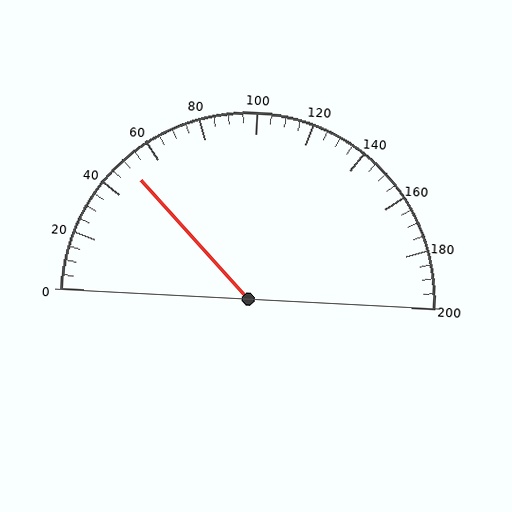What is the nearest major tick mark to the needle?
The nearest major tick mark is 40.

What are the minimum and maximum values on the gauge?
The gauge ranges from 0 to 200.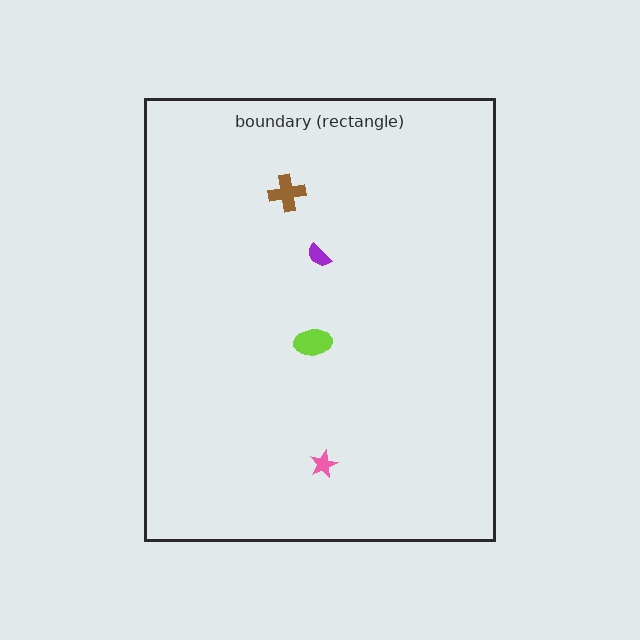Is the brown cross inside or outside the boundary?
Inside.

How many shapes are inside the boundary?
4 inside, 0 outside.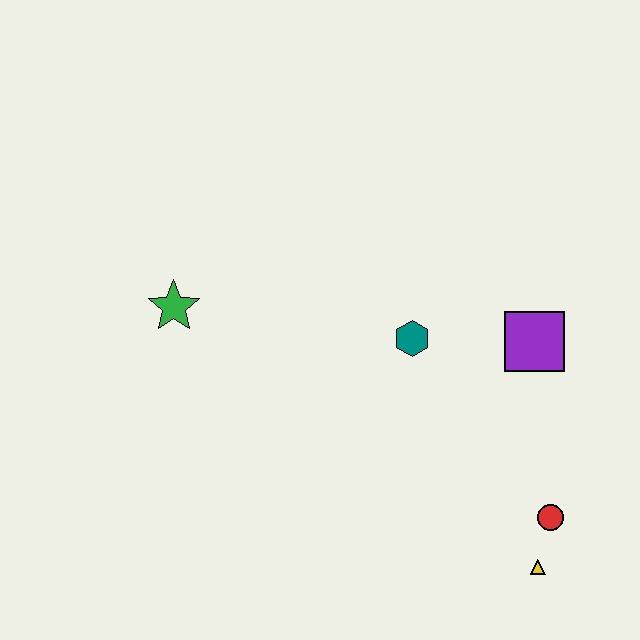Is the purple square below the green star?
Yes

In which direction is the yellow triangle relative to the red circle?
The yellow triangle is below the red circle.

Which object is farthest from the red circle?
The green star is farthest from the red circle.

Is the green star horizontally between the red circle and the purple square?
No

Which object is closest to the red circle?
The yellow triangle is closest to the red circle.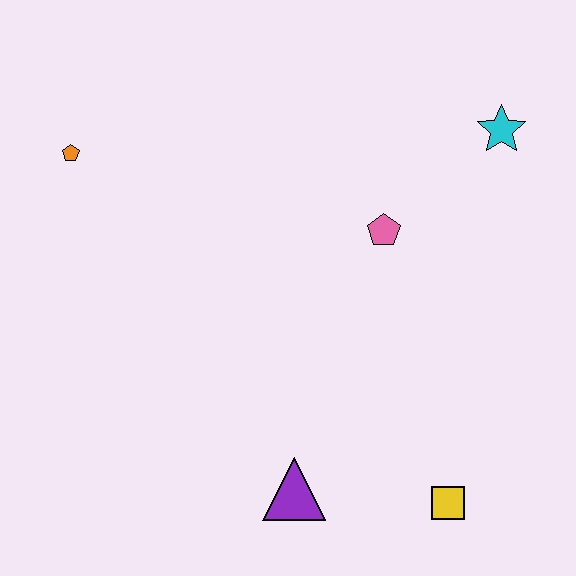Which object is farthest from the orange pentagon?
The yellow square is farthest from the orange pentagon.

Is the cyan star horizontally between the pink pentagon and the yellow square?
No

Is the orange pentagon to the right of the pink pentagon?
No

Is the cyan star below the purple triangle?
No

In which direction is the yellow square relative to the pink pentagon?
The yellow square is below the pink pentagon.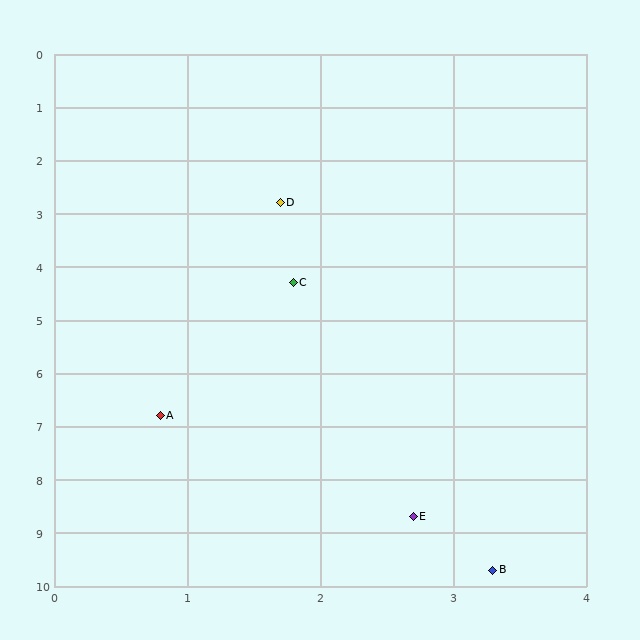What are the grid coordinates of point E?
Point E is at approximately (2.7, 8.7).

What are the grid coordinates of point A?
Point A is at approximately (0.8, 6.8).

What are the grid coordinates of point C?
Point C is at approximately (1.8, 4.3).